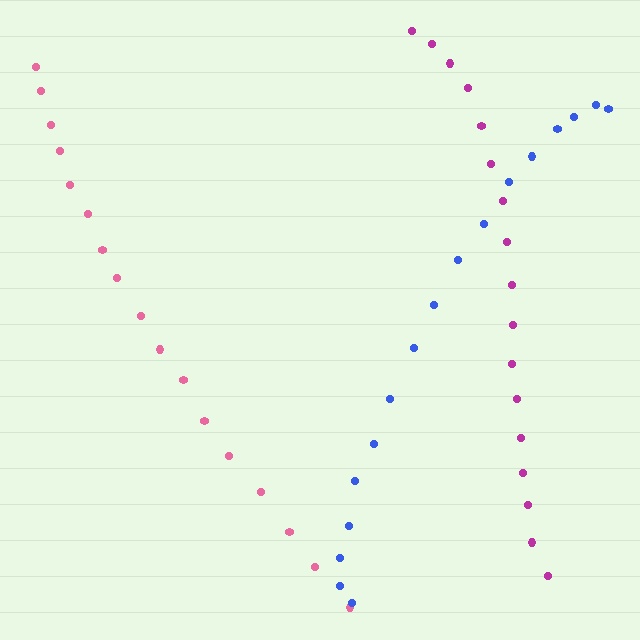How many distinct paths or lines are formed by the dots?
There are 3 distinct paths.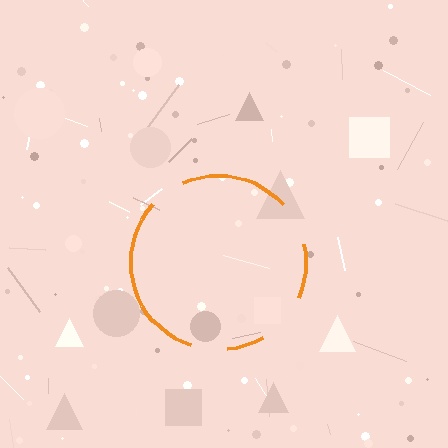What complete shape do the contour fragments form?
The contour fragments form a circle.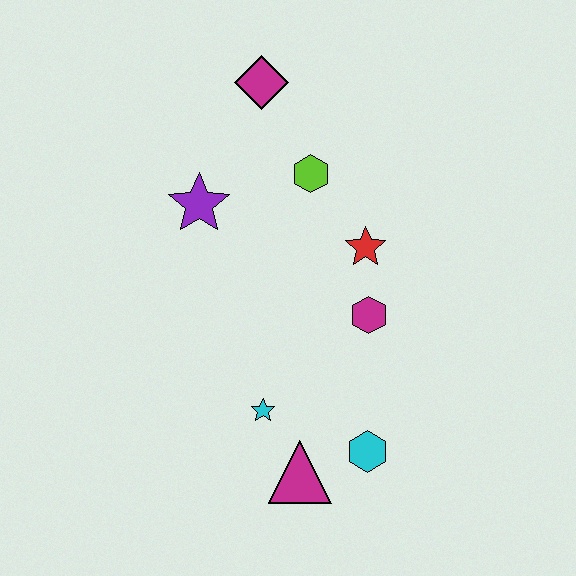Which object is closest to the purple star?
The lime hexagon is closest to the purple star.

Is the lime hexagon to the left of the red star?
Yes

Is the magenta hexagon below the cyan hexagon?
No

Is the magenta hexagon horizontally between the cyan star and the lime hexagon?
No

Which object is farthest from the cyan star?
The magenta diamond is farthest from the cyan star.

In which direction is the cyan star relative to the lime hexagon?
The cyan star is below the lime hexagon.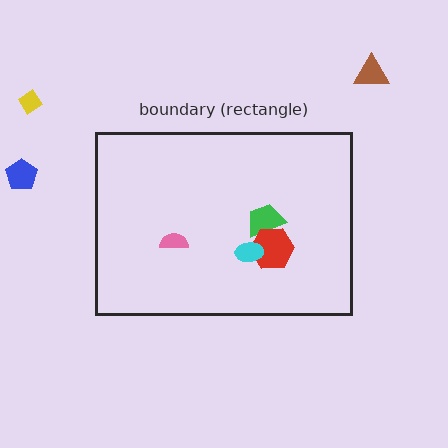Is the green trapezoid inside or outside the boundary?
Inside.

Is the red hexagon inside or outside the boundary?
Inside.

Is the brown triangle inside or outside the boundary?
Outside.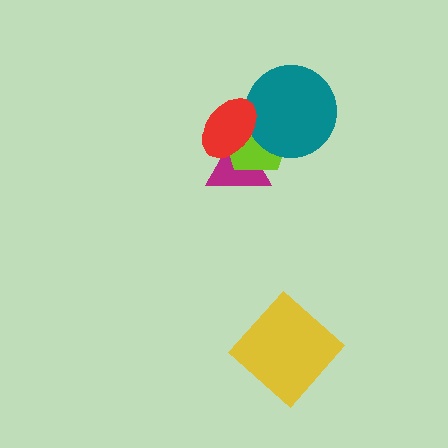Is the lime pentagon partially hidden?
Yes, it is partially covered by another shape.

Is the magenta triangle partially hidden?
Yes, it is partially covered by another shape.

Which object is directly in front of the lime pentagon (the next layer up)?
The teal circle is directly in front of the lime pentagon.